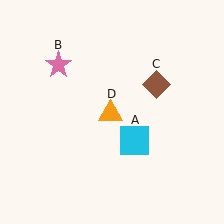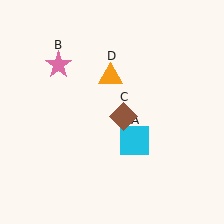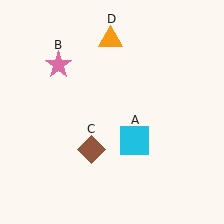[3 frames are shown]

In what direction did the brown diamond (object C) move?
The brown diamond (object C) moved down and to the left.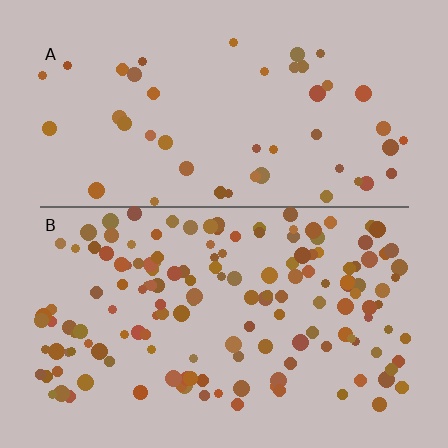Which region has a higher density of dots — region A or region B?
B (the bottom).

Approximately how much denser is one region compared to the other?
Approximately 3.2× — region B over region A.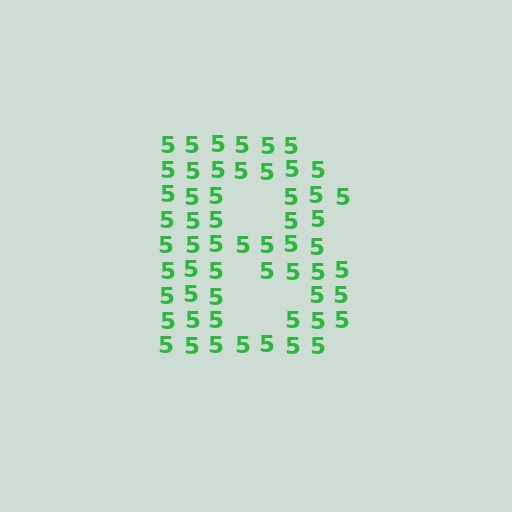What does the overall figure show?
The overall figure shows the letter B.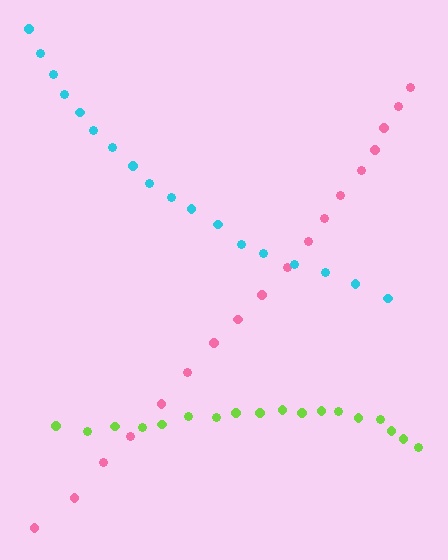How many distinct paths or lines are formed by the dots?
There are 3 distinct paths.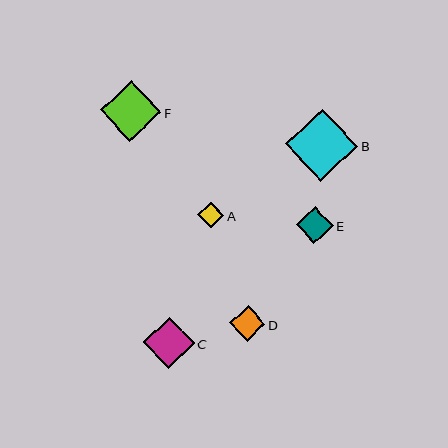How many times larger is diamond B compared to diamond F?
Diamond B is approximately 1.2 times the size of diamond F.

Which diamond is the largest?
Diamond B is the largest with a size of approximately 72 pixels.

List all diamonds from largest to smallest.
From largest to smallest: B, F, C, E, D, A.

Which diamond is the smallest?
Diamond A is the smallest with a size of approximately 26 pixels.